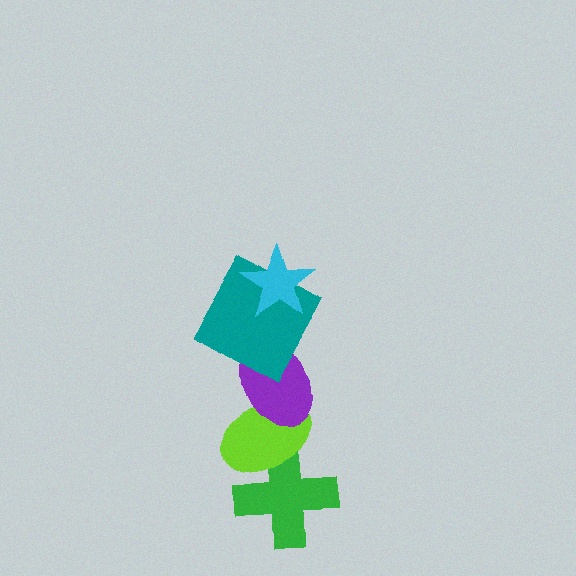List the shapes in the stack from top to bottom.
From top to bottom: the cyan star, the teal square, the purple ellipse, the lime ellipse, the green cross.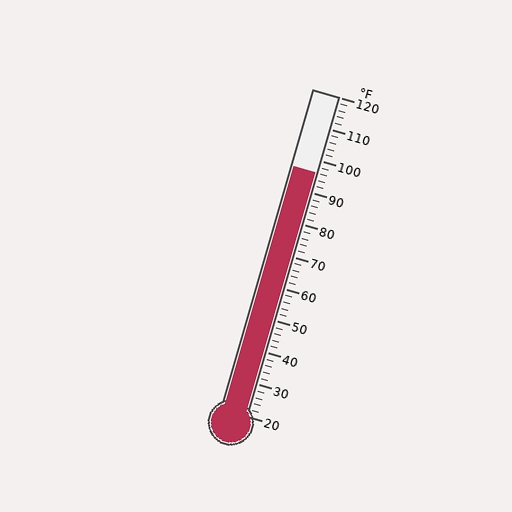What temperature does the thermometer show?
The thermometer shows approximately 96°F.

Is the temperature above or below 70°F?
The temperature is above 70°F.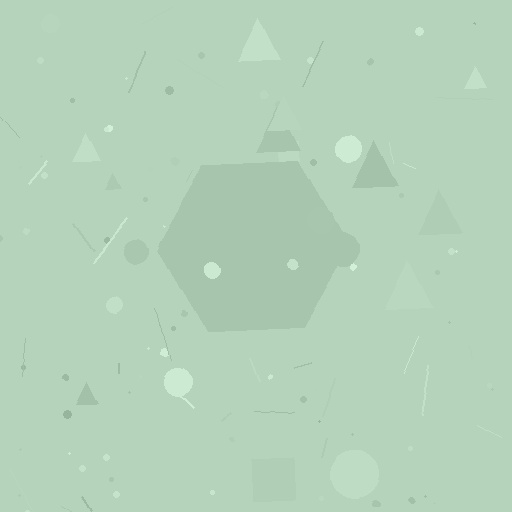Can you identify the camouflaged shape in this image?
The camouflaged shape is a hexagon.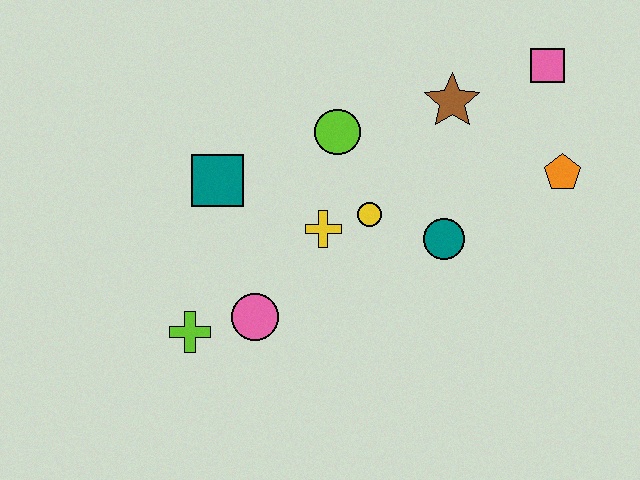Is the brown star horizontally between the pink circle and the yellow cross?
No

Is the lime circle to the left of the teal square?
No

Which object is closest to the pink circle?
The lime cross is closest to the pink circle.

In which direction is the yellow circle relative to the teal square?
The yellow circle is to the right of the teal square.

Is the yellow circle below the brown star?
Yes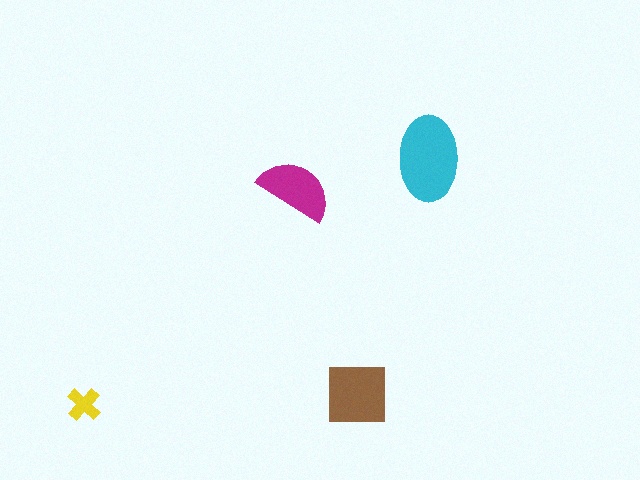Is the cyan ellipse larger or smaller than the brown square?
Larger.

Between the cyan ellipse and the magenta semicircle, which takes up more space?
The cyan ellipse.